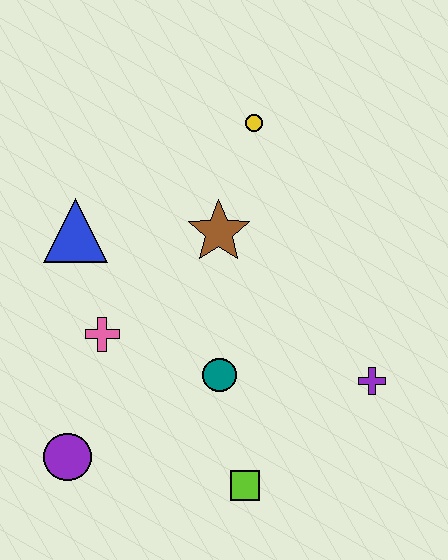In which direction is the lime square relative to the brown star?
The lime square is below the brown star.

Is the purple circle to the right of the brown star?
No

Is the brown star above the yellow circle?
No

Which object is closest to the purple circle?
The pink cross is closest to the purple circle.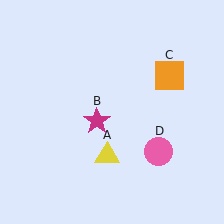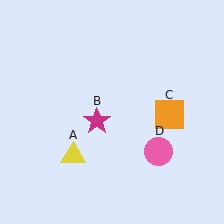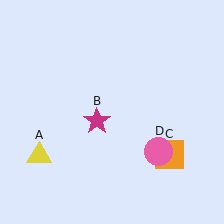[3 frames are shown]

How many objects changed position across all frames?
2 objects changed position: yellow triangle (object A), orange square (object C).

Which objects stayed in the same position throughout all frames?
Magenta star (object B) and pink circle (object D) remained stationary.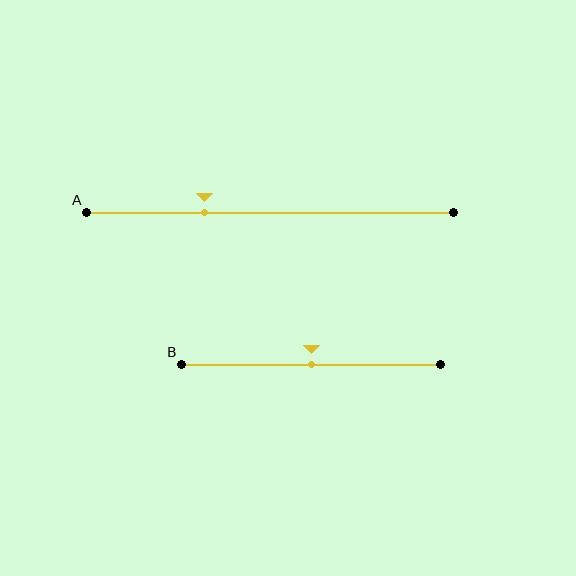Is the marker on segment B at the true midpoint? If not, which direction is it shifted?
Yes, the marker on segment B is at the true midpoint.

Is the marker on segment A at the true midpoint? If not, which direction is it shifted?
No, the marker on segment A is shifted to the left by about 18% of the segment length.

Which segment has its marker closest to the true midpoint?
Segment B has its marker closest to the true midpoint.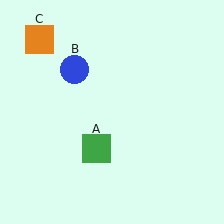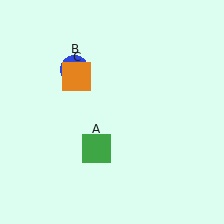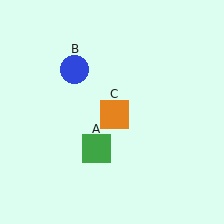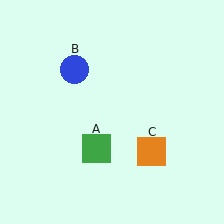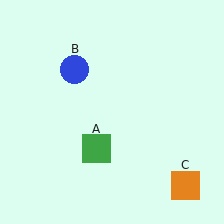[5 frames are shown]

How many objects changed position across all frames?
1 object changed position: orange square (object C).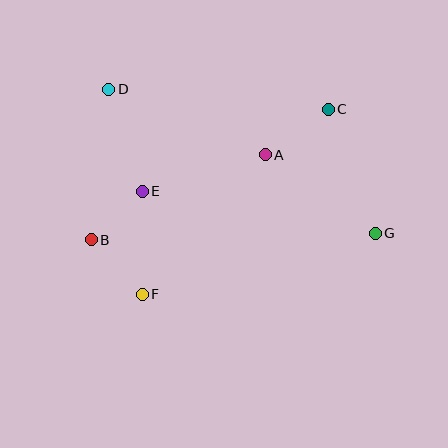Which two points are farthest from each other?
Points D and G are farthest from each other.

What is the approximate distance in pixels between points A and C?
The distance between A and C is approximately 78 pixels.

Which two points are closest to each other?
Points B and E are closest to each other.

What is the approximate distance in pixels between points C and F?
The distance between C and F is approximately 262 pixels.